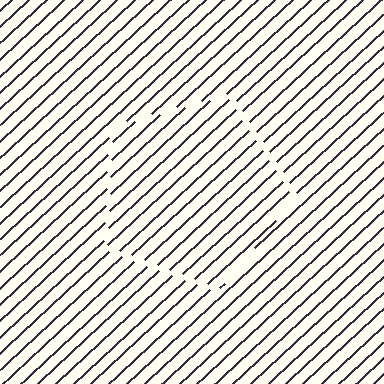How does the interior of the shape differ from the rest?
The interior of the shape contains the same grating, shifted by half a period — the contour is defined by the phase discontinuity where line-ends from the inner and outer gratings abut.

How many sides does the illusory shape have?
5 sides — the line-ends trace a pentagon.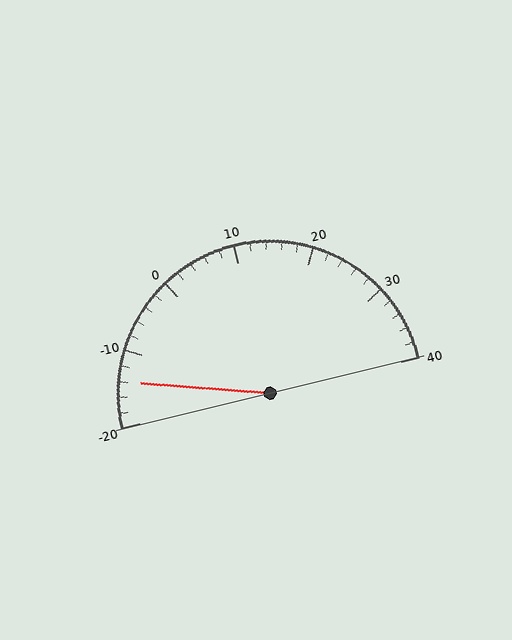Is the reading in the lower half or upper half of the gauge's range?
The reading is in the lower half of the range (-20 to 40).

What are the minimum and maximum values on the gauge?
The gauge ranges from -20 to 40.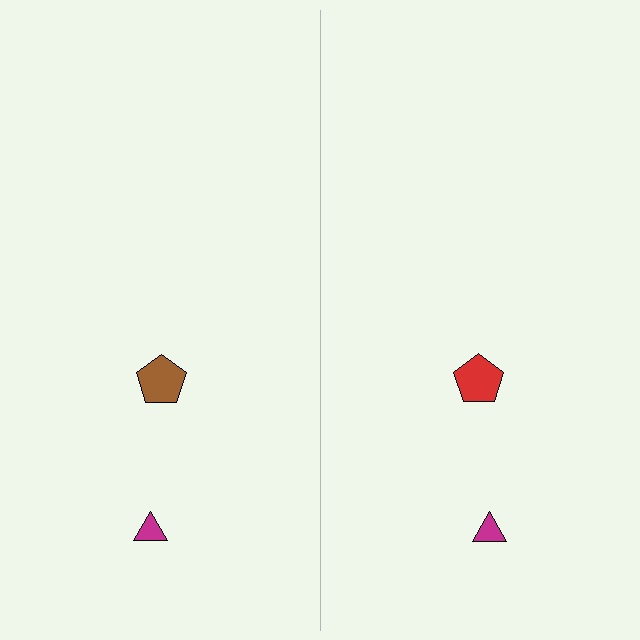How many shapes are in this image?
There are 4 shapes in this image.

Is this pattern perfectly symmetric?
No, the pattern is not perfectly symmetric. The red pentagon on the right side breaks the symmetry — its mirror counterpart is brown.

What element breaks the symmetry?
The red pentagon on the right side breaks the symmetry — its mirror counterpart is brown.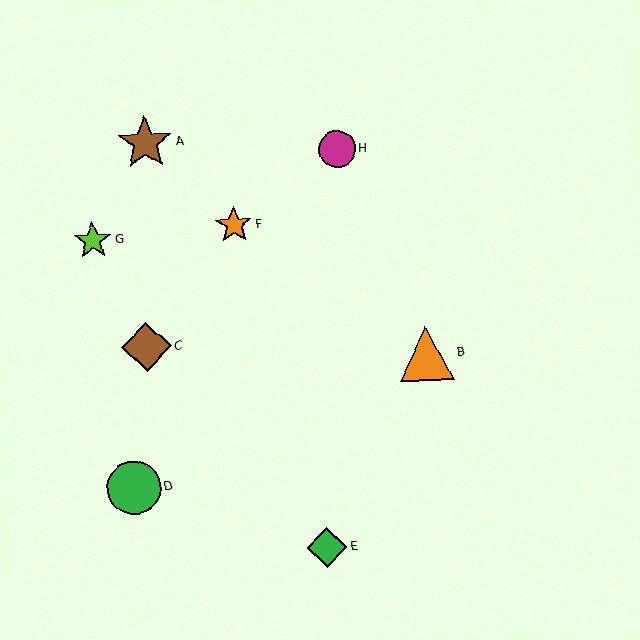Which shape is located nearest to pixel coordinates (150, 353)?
The brown diamond (labeled C) at (146, 347) is nearest to that location.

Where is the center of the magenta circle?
The center of the magenta circle is at (337, 149).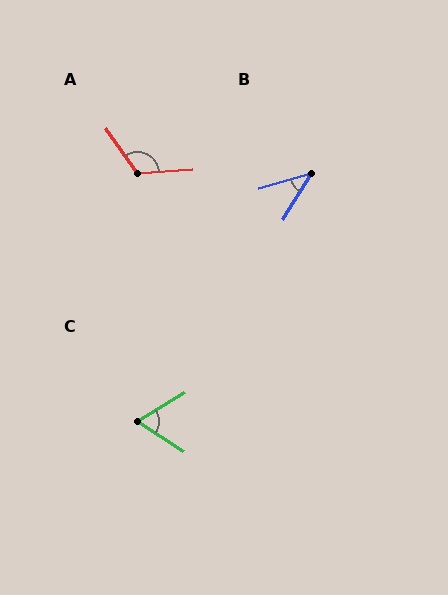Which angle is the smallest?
B, at approximately 42 degrees.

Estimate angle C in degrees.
Approximately 64 degrees.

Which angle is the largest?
A, at approximately 120 degrees.